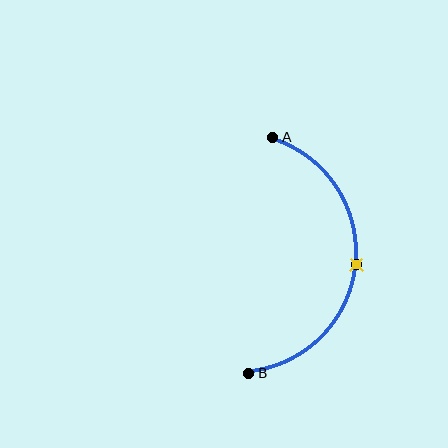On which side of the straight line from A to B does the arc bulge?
The arc bulges to the right of the straight line connecting A and B.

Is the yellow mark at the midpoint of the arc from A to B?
Yes. The yellow mark lies on the arc at equal arc-length from both A and B — it is the arc midpoint.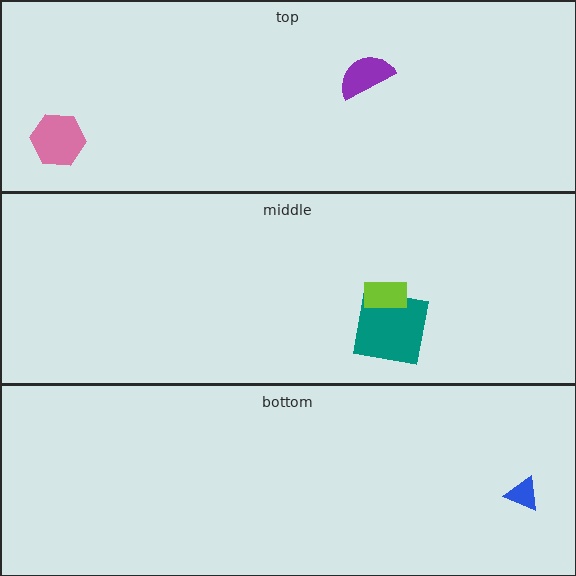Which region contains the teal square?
The middle region.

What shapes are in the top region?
The pink hexagon, the purple semicircle.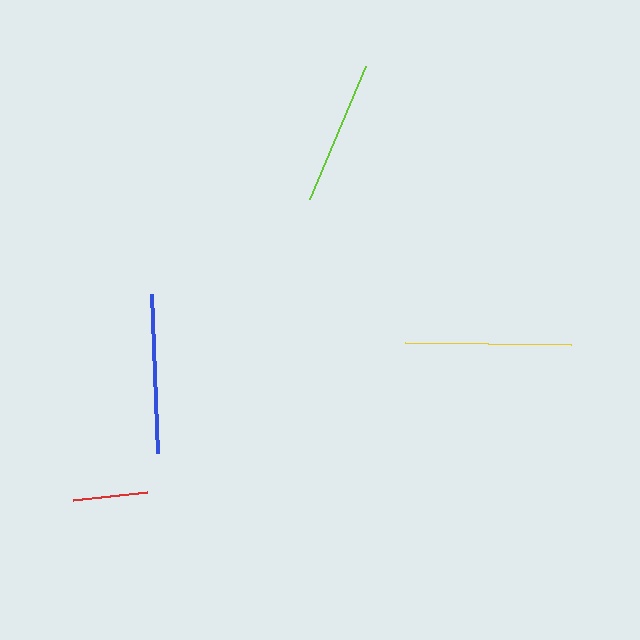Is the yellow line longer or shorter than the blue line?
The yellow line is longer than the blue line.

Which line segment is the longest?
The yellow line is the longest at approximately 167 pixels.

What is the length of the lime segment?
The lime segment is approximately 145 pixels long.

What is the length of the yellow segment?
The yellow segment is approximately 167 pixels long.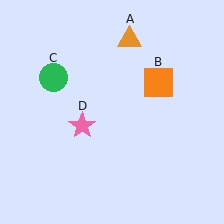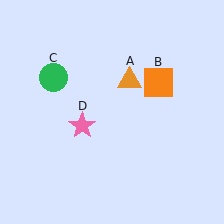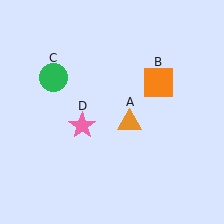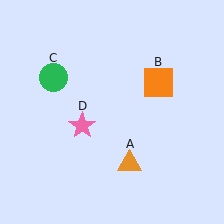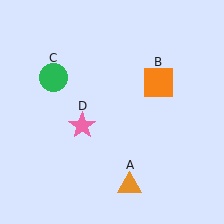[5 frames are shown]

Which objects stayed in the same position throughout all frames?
Orange square (object B) and green circle (object C) and pink star (object D) remained stationary.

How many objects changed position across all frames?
1 object changed position: orange triangle (object A).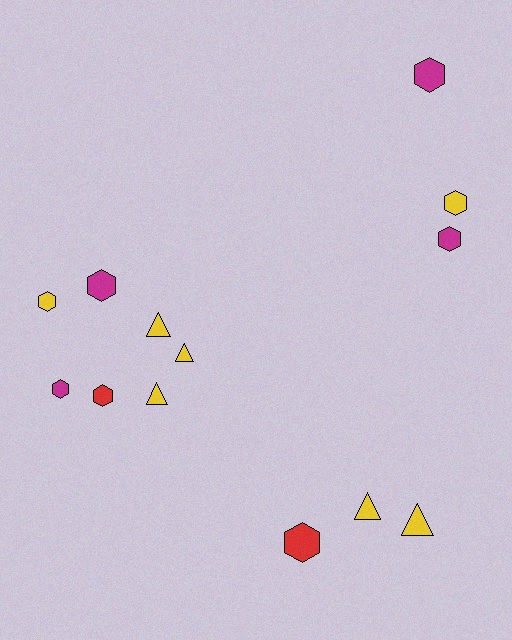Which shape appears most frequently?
Hexagon, with 8 objects.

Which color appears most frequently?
Yellow, with 7 objects.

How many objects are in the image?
There are 13 objects.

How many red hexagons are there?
There are 2 red hexagons.